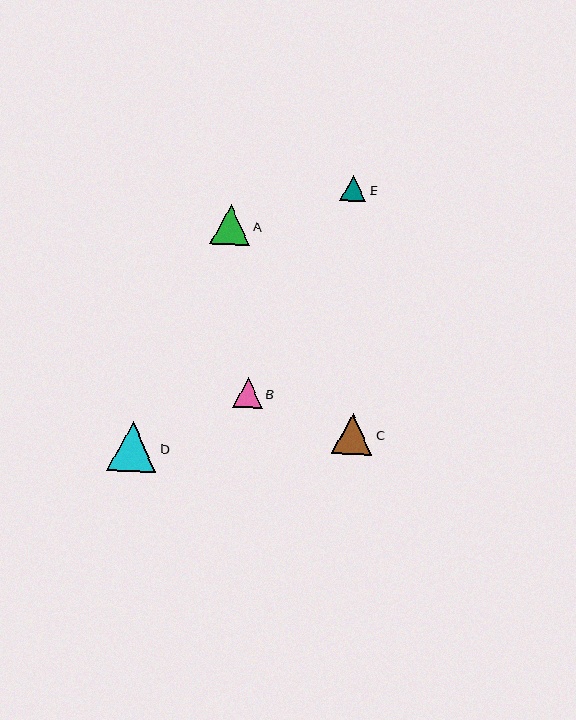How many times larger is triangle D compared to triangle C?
Triangle D is approximately 1.2 times the size of triangle C.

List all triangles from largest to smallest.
From largest to smallest: D, C, A, B, E.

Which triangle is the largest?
Triangle D is the largest with a size of approximately 50 pixels.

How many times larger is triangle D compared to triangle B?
Triangle D is approximately 1.7 times the size of triangle B.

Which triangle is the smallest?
Triangle E is the smallest with a size of approximately 26 pixels.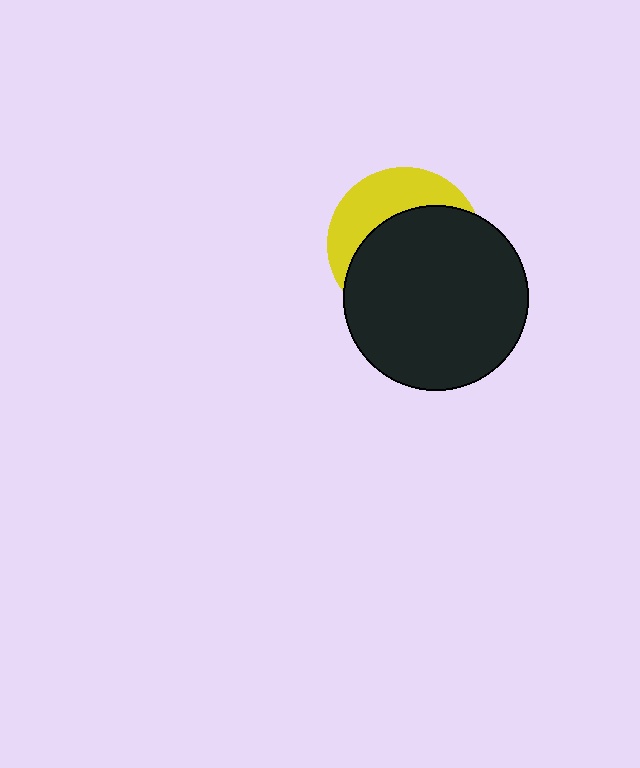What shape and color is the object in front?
The object in front is a black circle.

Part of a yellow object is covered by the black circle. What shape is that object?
It is a circle.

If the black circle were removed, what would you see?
You would see the complete yellow circle.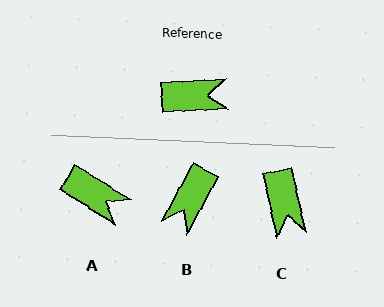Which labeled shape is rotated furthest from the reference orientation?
B, about 121 degrees away.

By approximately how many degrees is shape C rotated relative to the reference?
Approximately 81 degrees clockwise.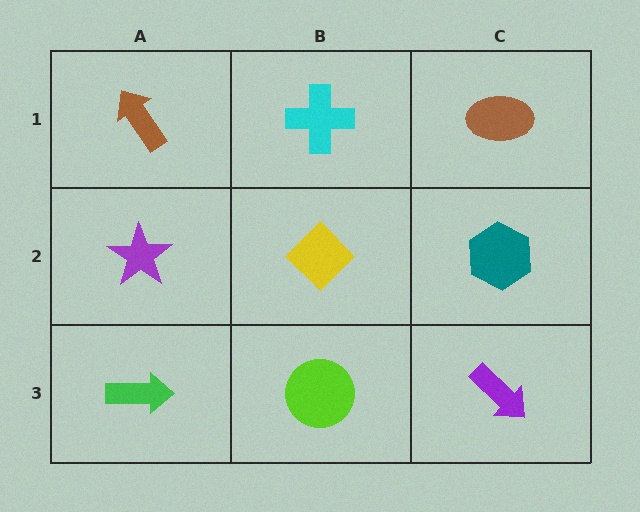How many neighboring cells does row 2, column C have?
3.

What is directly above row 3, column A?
A purple star.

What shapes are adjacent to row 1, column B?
A yellow diamond (row 2, column B), a brown arrow (row 1, column A), a brown ellipse (row 1, column C).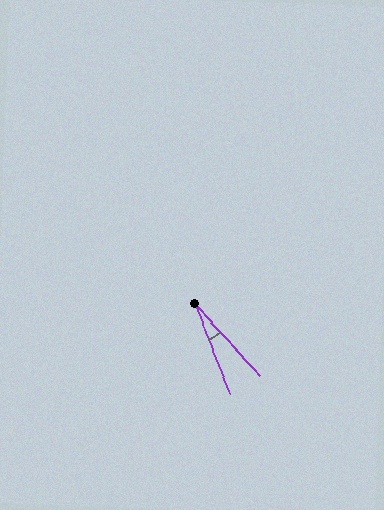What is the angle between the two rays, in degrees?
Approximately 21 degrees.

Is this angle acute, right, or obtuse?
It is acute.